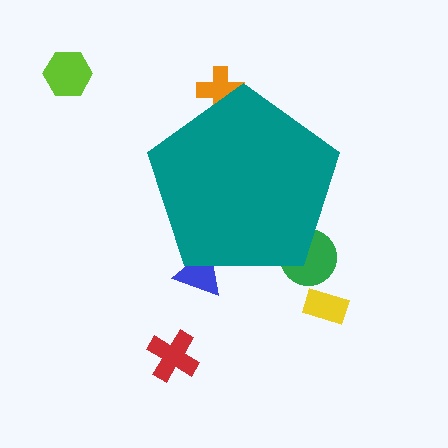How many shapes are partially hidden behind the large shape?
3 shapes are partially hidden.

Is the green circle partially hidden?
Yes, the green circle is partially hidden behind the teal pentagon.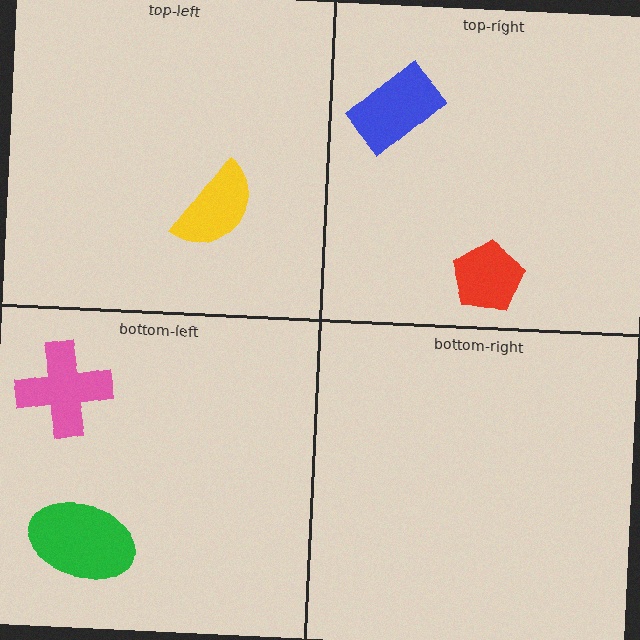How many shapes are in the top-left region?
1.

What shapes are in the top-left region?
The yellow semicircle.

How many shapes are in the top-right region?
2.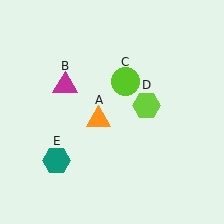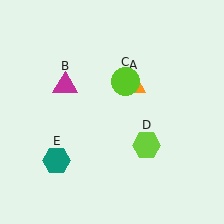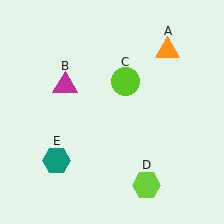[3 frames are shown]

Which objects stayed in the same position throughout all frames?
Magenta triangle (object B) and lime circle (object C) and teal hexagon (object E) remained stationary.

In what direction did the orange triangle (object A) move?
The orange triangle (object A) moved up and to the right.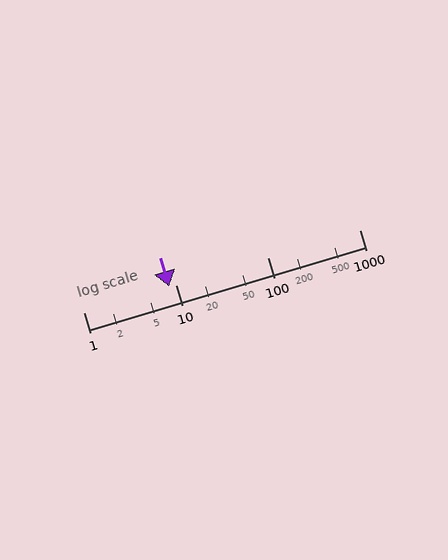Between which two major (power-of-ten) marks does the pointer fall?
The pointer is between 1 and 10.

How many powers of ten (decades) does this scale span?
The scale spans 3 decades, from 1 to 1000.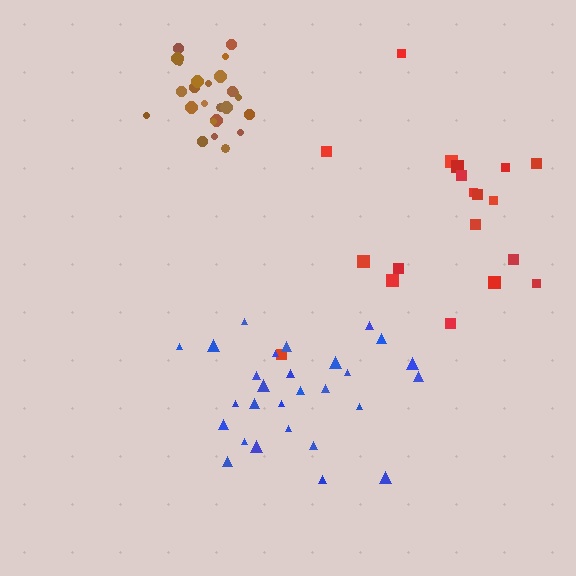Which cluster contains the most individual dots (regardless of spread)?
Blue (28).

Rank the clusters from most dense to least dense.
brown, blue, red.